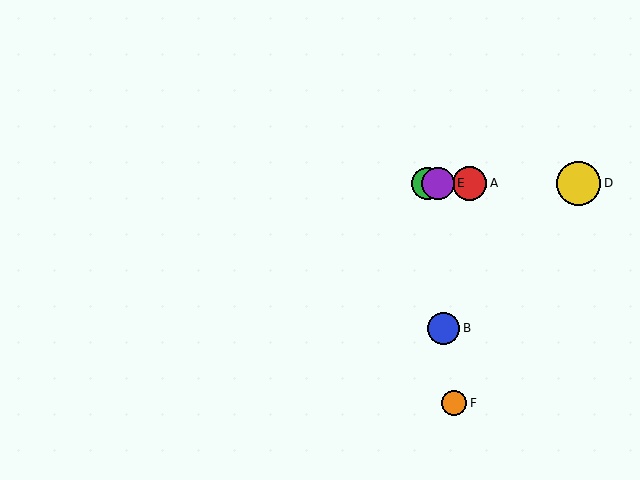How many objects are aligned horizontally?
4 objects (A, C, D, E) are aligned horizontally.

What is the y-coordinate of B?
Object B is at y≈328.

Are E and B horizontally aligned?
No, E is at y≈183 and B is at y≈328.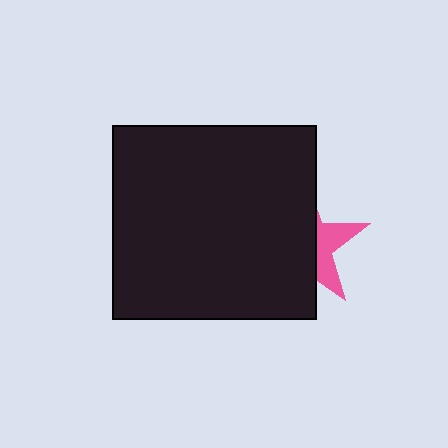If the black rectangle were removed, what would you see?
You would see the complete pink star.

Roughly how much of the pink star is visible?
A small part of it is visible (roughly 31%).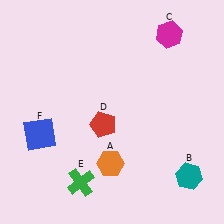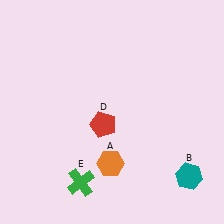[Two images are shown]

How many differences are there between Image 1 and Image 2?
There are 2 differences between the two images.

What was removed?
The magenta hexagon (C), the blue square (F) were removed in Image 2.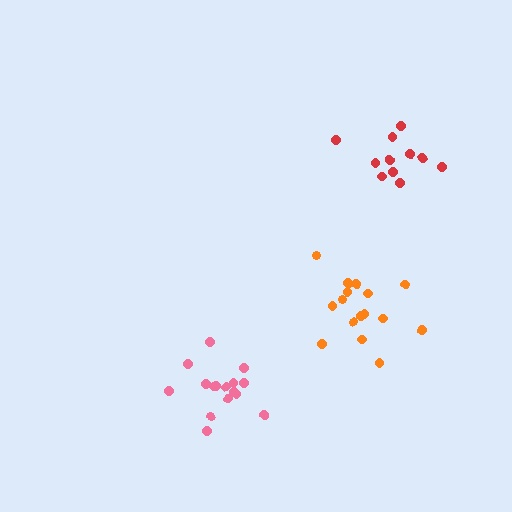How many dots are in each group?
Group 1: 11 dots, Group 2: 16 dots, Group 3: 16 dots (43 total).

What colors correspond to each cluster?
The clusters are colored: red, pink, orange.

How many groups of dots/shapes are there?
There are 3 groups.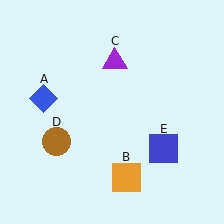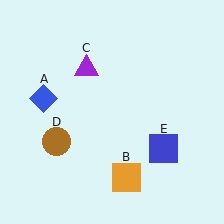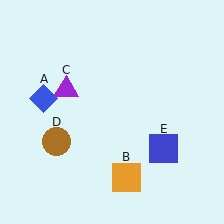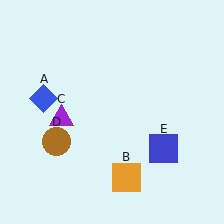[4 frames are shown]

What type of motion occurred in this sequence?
The purple triangle (object C) rotated counterclockwise around the center of the scene.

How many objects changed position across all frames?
1 object changed position: purple triangle (object C).